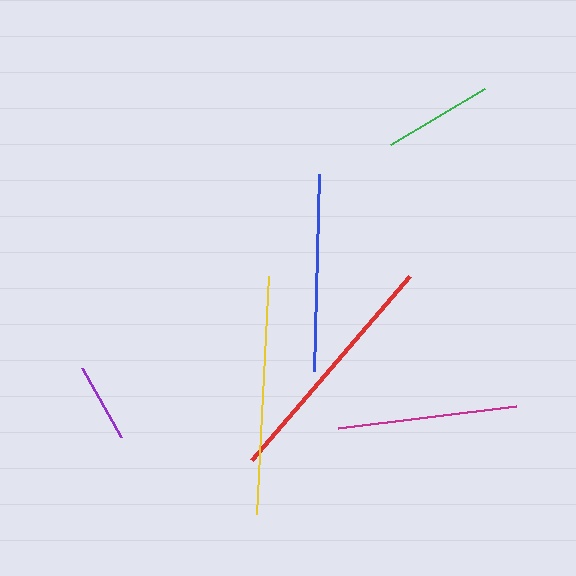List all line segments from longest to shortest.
From longest to shortest: red, yellow, blue, magenta, green, purple.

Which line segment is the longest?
The red line is the longest at approximately 243 pixels.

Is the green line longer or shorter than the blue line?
The blue line is longer than the green line.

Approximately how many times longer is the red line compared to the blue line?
The red line is approximately 1.2 times the length of the blue line.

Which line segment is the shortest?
The purple line is the shortest at approximately 79 pixels.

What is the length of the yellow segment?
The yellow segment is approximately 238 pixels long.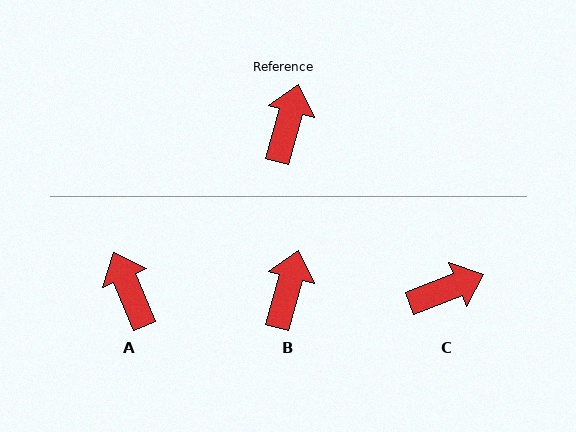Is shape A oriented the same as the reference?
No, it is off by about 38 degrees.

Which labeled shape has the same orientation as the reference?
B.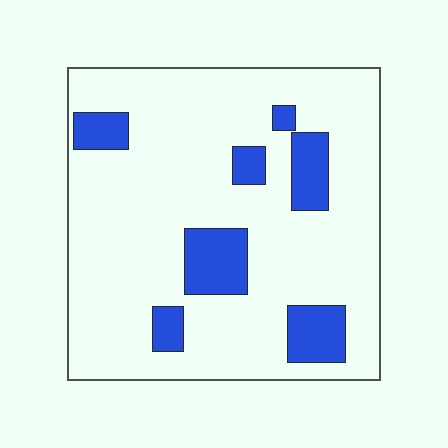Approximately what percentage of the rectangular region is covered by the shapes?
Approximately 15%.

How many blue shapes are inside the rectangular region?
7.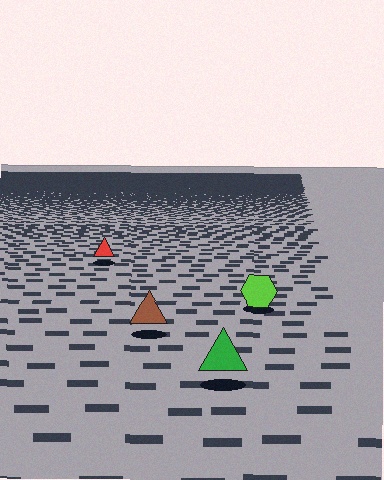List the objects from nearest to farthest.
From nearest to farthest: the green triangle, the brown triangle, the lime hexagon, the red triangle.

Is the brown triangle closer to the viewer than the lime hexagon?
Yes. The brown triangle is closer — you can tell from the texture gradient: the ground texture is coarser near it.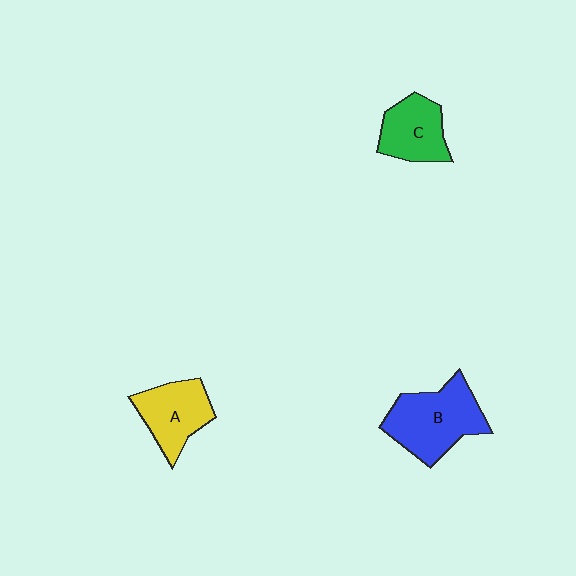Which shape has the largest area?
Shape B (blue).